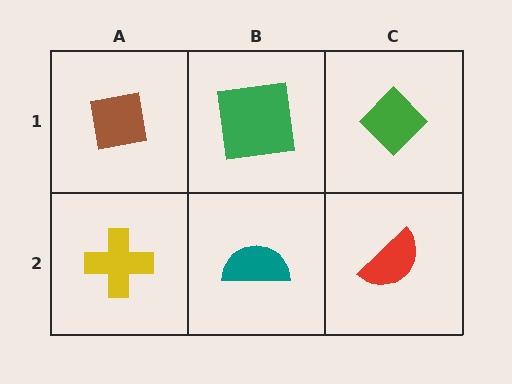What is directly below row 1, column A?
A yellow cross.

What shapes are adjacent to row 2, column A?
A brown square (row 1, column A), a teal semicircle (row 2, column B).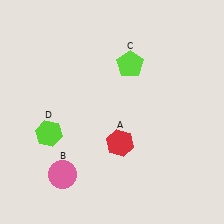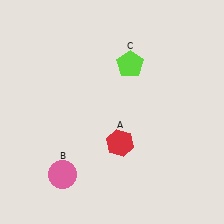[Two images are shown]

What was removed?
The lime hexagon (D) was removed in Image 2.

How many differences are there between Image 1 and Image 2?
There is 1 difference between the two images.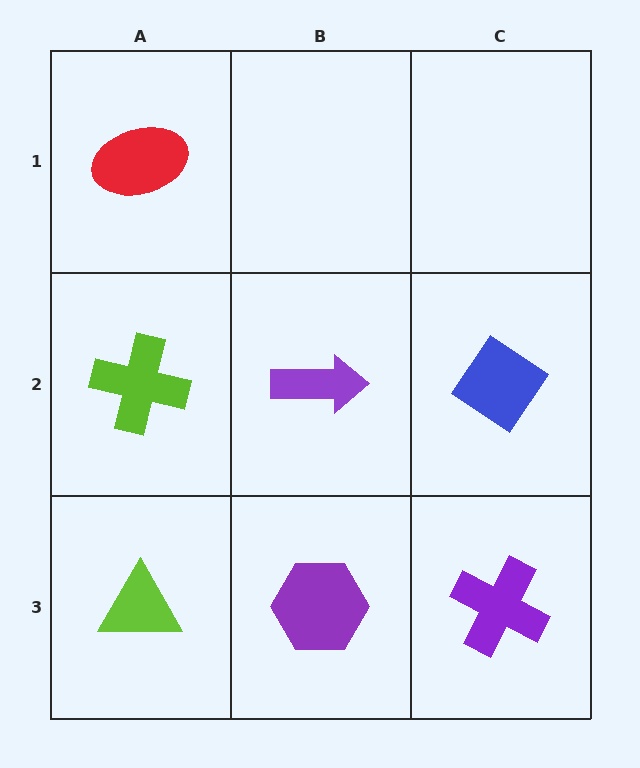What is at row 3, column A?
A lime triangle.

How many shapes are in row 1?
1 shape.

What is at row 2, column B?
A purple arrow.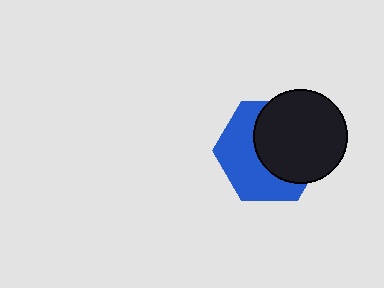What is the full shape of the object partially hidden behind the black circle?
The partially hidden object is a blue hexagon.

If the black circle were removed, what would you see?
You would see the complete blue hexagon.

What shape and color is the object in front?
The object in front is a black circle.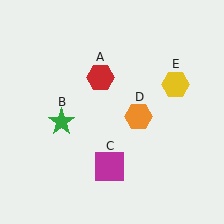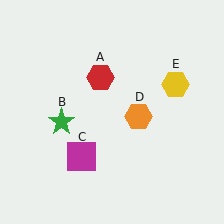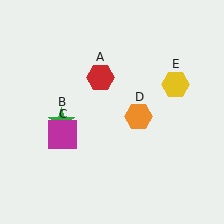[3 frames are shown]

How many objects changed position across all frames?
1 object changed position: magenta square (object C).